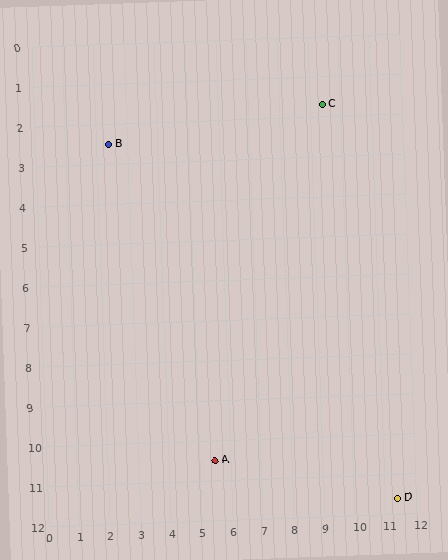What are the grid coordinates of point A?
Point A is at approximately (5.5, 10.5).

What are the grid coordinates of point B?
Point B is at approximately (2.4, 2.5).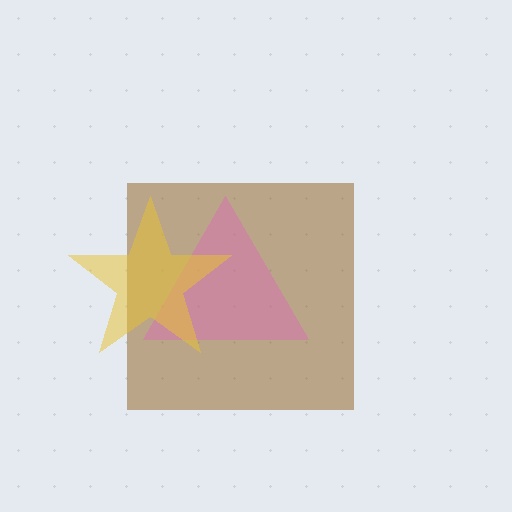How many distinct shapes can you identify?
There are 3 distinct shapes: a brown square, a pink triangle, a yellow star.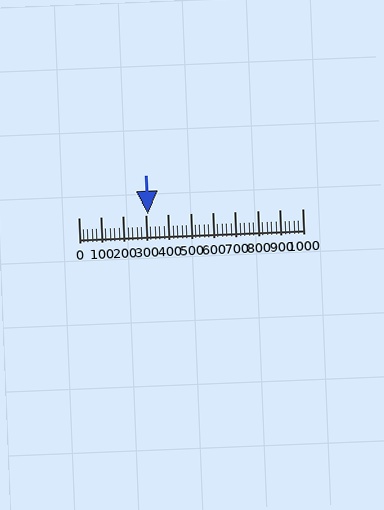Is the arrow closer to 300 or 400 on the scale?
The arrow is closer to 300.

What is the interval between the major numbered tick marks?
The major tick marks are spaced 100 units apart.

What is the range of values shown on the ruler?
The ruler shows values from 0 to 1000.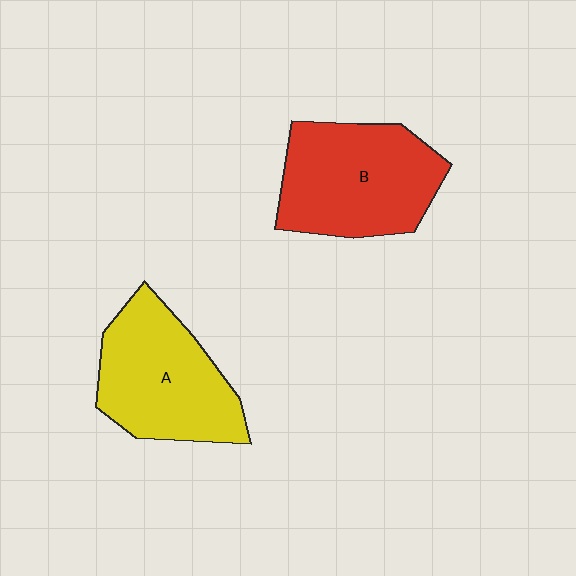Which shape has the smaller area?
Shape A (yellow).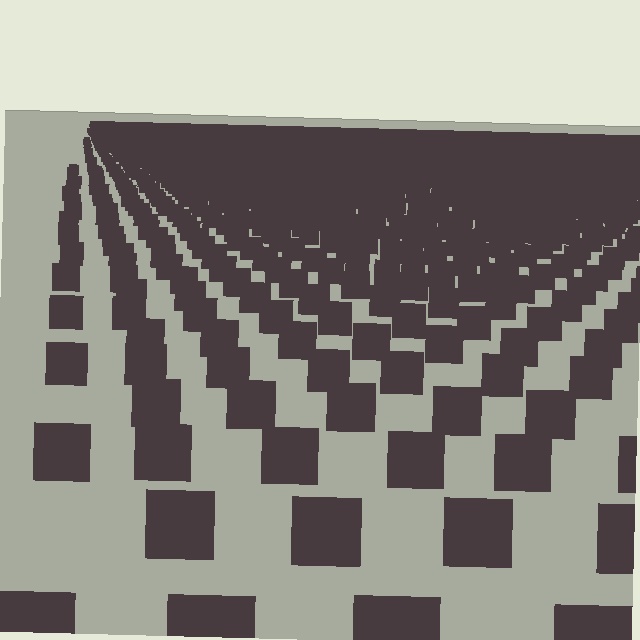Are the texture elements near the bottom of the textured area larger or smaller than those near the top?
Larger. Near the bottom, elements are closer to the viewer and appear at a bigger on-screen size.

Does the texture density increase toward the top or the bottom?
Density increases toward the top.